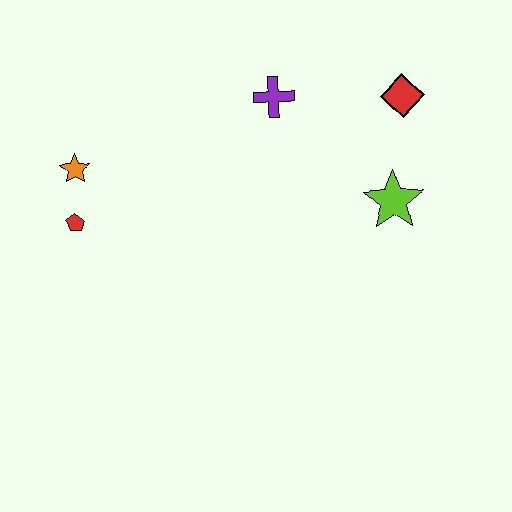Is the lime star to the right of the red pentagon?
Yes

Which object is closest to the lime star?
The red diamond is closest to the lime star.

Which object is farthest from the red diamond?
The red pentagon is farthest from the red diamond.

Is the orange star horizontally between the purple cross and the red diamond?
No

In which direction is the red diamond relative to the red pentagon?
The red diamond is to the right of the red pentagon.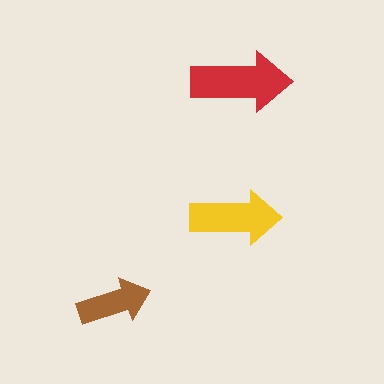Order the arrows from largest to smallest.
the red one, the yellow one, the brown one.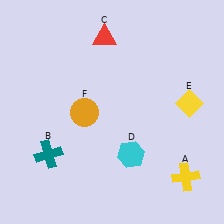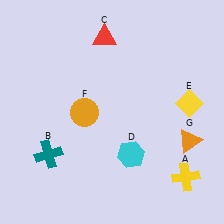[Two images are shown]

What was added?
An orange triangle (G) was added in Image 2.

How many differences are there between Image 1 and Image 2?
There is 1 difference between the two images.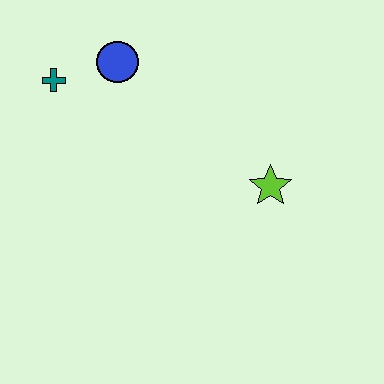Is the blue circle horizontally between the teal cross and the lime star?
Yes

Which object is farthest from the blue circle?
The lime star is farthest from the blue circle.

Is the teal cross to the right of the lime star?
No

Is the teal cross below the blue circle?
Yes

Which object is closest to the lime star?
The blue circle is closest to the lime star.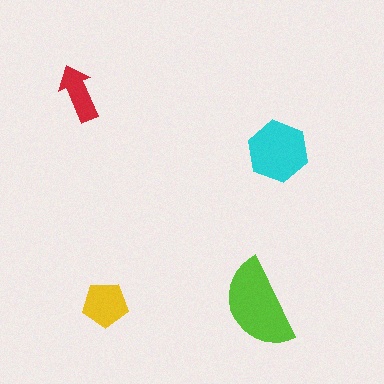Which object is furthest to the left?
The red arrow is leftmost.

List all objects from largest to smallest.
The lime semicircle, the cyan hexagon, the yellow pentagon, the red arrow.